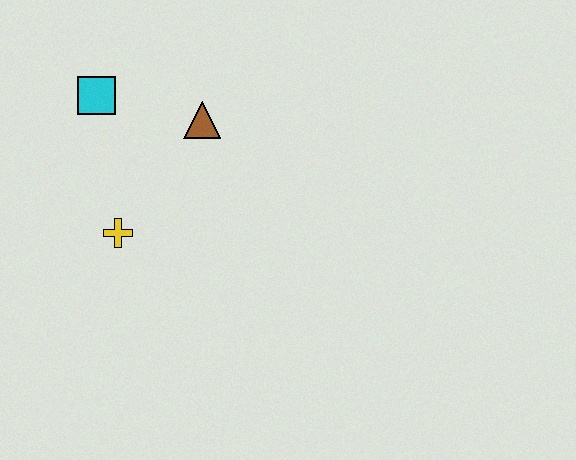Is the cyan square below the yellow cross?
No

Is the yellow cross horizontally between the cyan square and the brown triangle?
Yes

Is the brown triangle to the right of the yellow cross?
Yes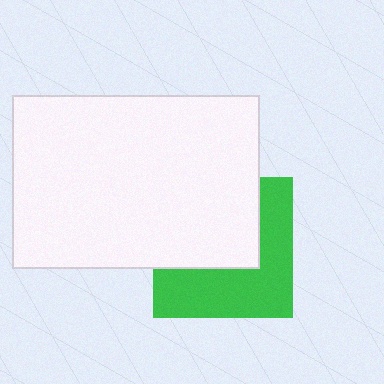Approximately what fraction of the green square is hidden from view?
Roughly 50% of the green square is hidden behind the white rectangle.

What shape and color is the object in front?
The object in front is a white rectangle.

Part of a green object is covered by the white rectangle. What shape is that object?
It is a square.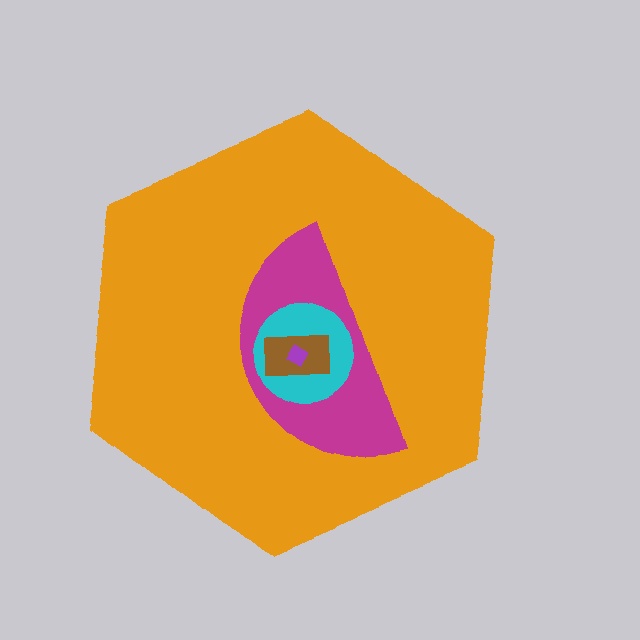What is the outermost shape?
The orange hexagon.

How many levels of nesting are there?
5.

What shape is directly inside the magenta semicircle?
The cyan circle.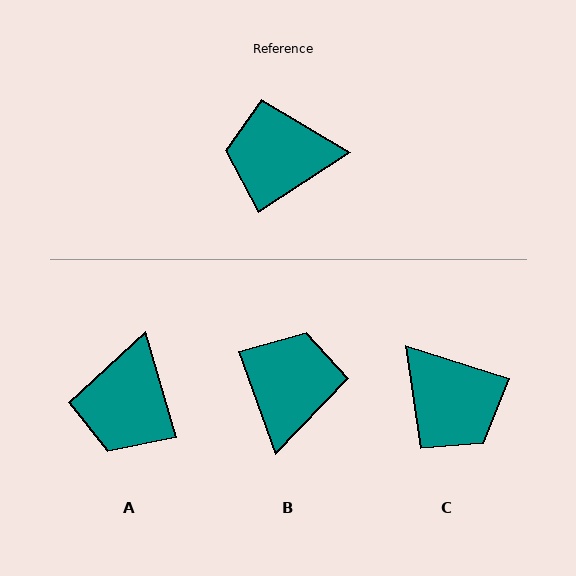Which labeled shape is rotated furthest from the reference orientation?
C, about 130 degrees away.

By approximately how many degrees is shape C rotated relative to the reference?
Approximately 130 degrees counter-clockwise.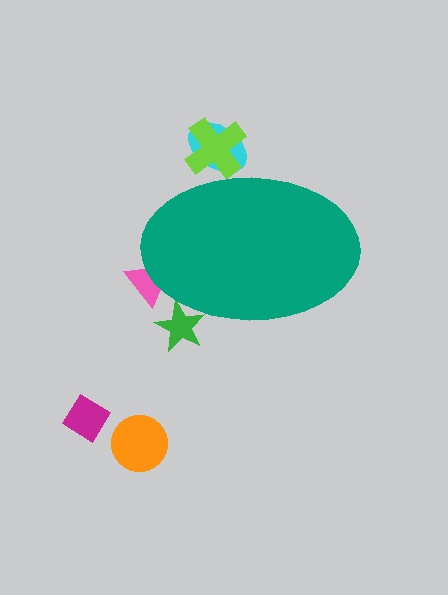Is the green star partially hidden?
Yes, the green star is partially hidden behind the teal ellipse.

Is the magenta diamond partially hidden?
No, the magenta diamond is fully visible.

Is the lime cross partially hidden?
Yes, the lime cross is partially hidden behind the teal ellipse.